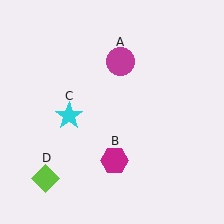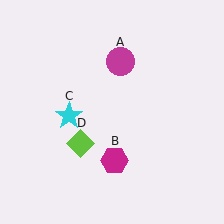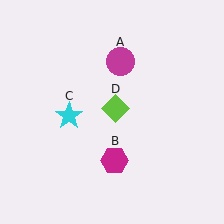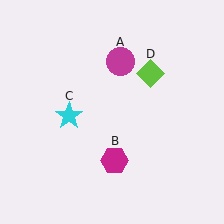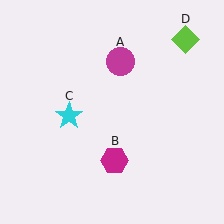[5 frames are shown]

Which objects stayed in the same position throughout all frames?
Magenta circle (object A) and magenta hexagon (object B) and cyan star (object C) remained stationary.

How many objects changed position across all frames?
1 object changed position: lime diamond (object D).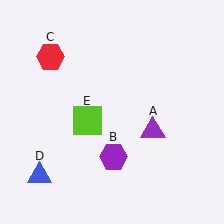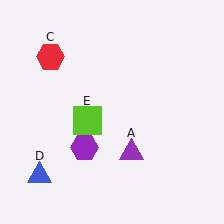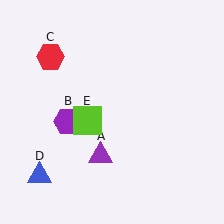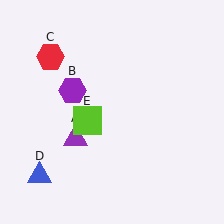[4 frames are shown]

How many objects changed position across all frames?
2 objects changed position: purple triangle (object A), purple hexagon (object B).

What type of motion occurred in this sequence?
The purple triangle (object A), purple hexagon (object B) rotated clockwise around the center of the scene.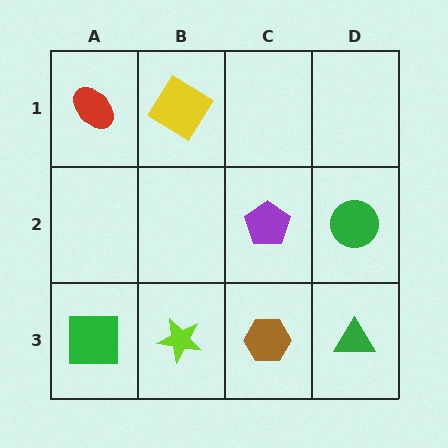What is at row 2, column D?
A green circle.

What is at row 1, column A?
A red ellipse.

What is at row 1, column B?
A yellow diamond.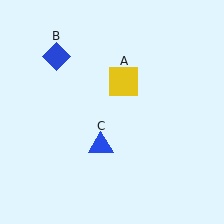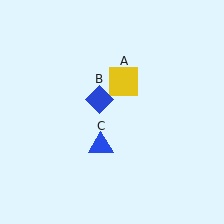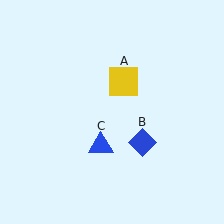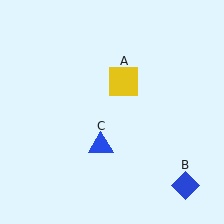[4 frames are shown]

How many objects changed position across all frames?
1 object changed position: blue diamond (object B).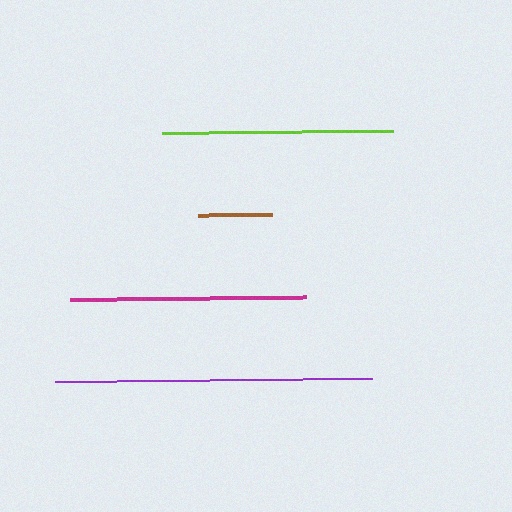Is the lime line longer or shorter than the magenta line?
The magenta line is longer than the lime line.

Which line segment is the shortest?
The brown line is the shortest at approximately 74 pixels.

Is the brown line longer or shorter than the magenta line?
The magenta line is longer than the brown line.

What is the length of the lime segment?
The lime segment is approximately 231 pixels long.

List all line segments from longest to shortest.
From longest to shortest: purple, magenta, lime, brown.